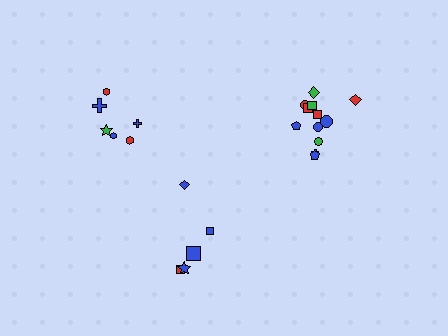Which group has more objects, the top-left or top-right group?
The top-right group.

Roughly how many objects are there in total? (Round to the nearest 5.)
Roughly 25 objects in total.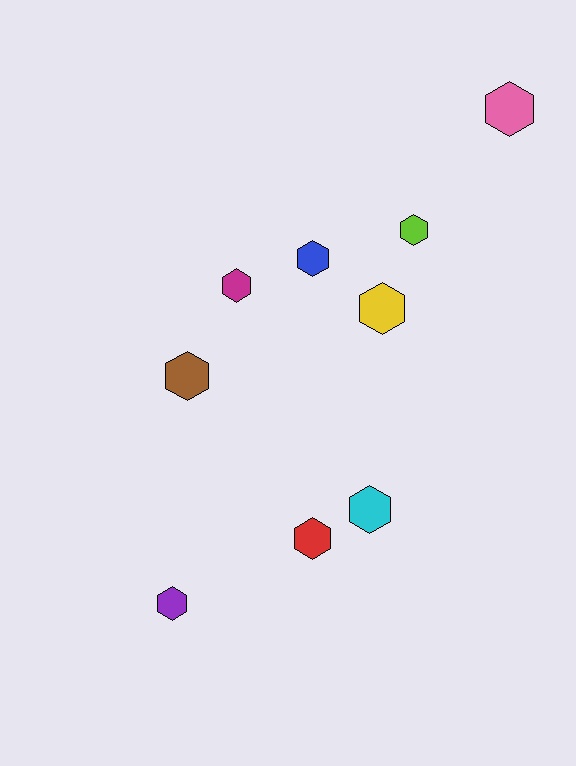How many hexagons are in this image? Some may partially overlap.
There are 9 hexagons.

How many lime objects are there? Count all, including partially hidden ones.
There is 1 lime object.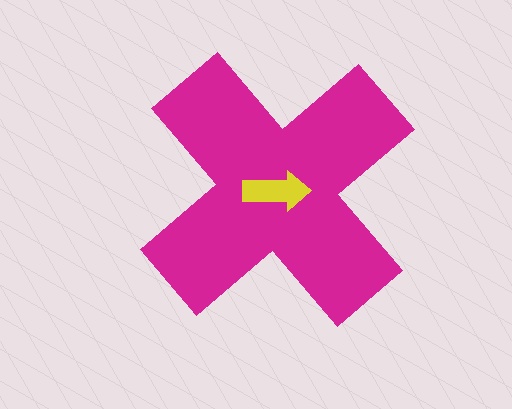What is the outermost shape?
The magenta cross.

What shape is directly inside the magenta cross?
The yellow arrow.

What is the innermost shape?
The yellow arrow.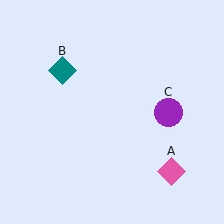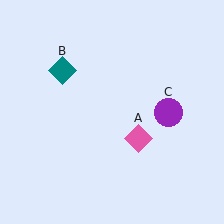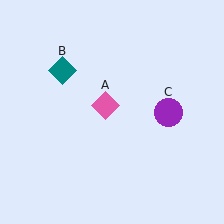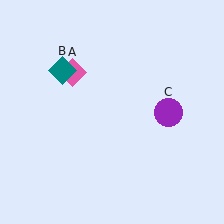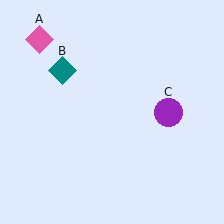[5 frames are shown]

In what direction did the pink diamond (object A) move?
The pink diamond (object A) moved up and to the left.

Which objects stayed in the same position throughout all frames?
Teal diamond (object B) and purple circle (object C) remained stationary.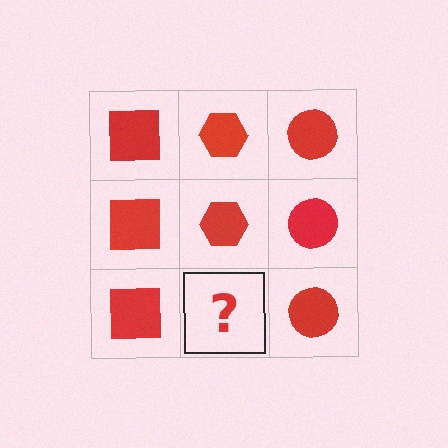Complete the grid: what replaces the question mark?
The question mark should be replaced with a red hexagon.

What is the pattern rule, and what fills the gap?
The rule is that each column has a consistent shape. The gap should be filled with a red hexagon.